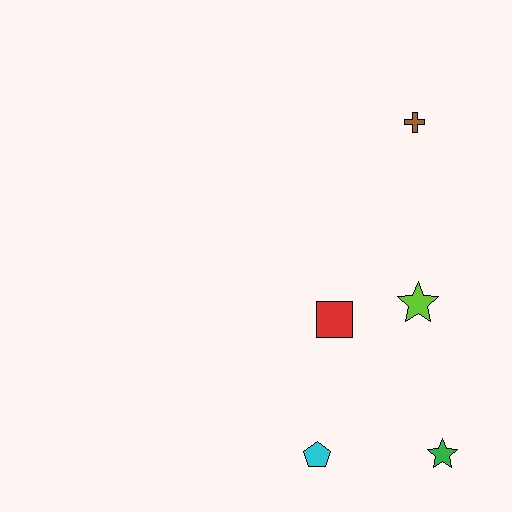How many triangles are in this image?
There are no triangles.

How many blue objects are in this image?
There are no blue objects.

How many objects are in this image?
There are 5 objects.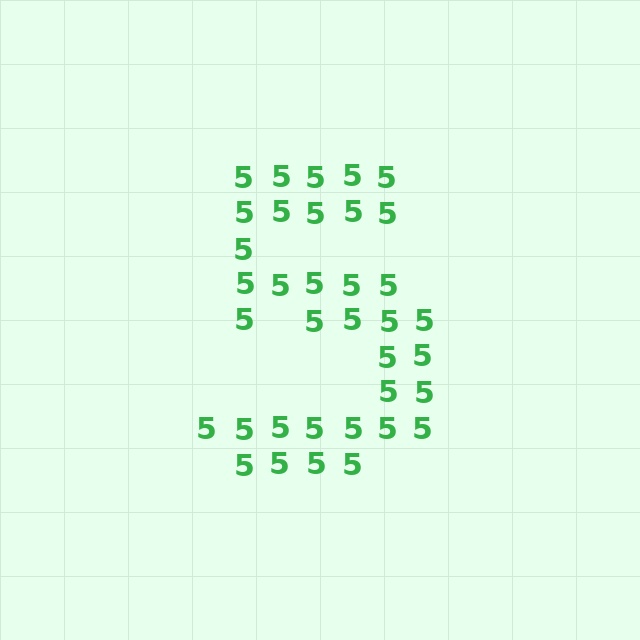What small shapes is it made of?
It is made of small digit 5's.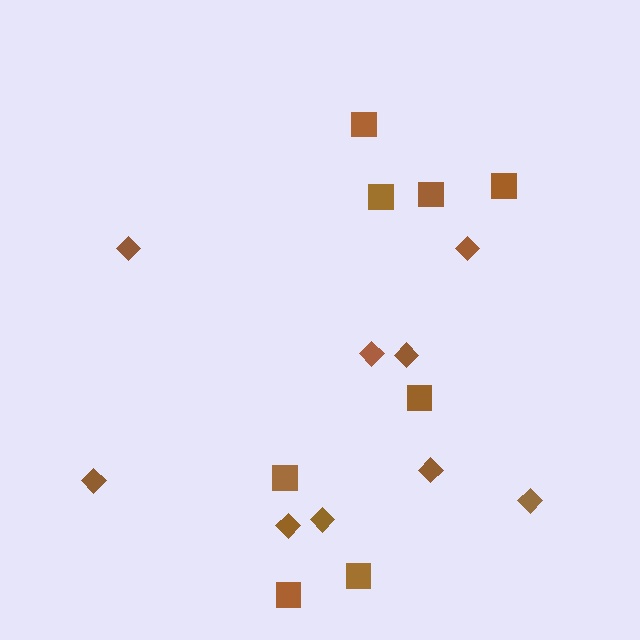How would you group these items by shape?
There are 2 groups: one group of squares (8) and one group of diamonds (9).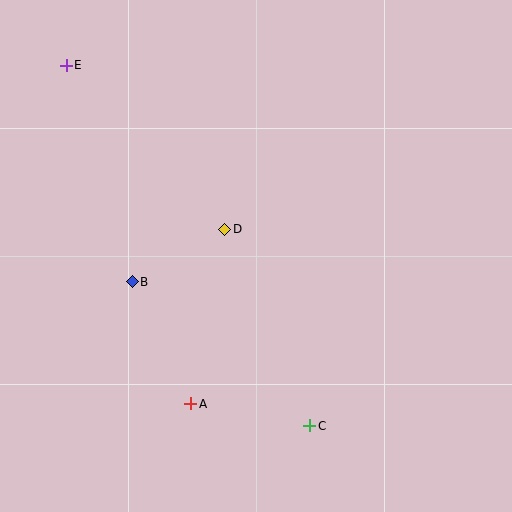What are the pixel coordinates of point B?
Point B is at (132, 282).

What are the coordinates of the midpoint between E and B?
The midpoint between E and B is at (99, 173).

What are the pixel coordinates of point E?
Point E is at (66, 65).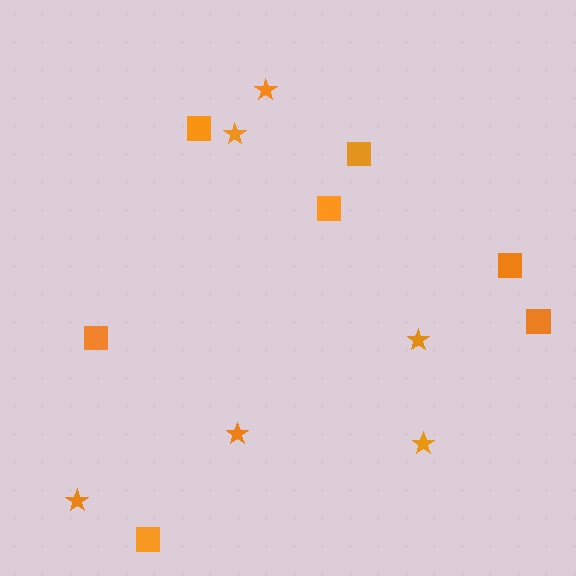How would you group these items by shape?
There are 2 groups: one group of stars (6) and one group of squares (7).